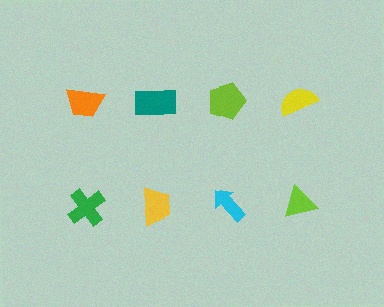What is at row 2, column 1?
A green cross.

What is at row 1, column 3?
A lime pentagon.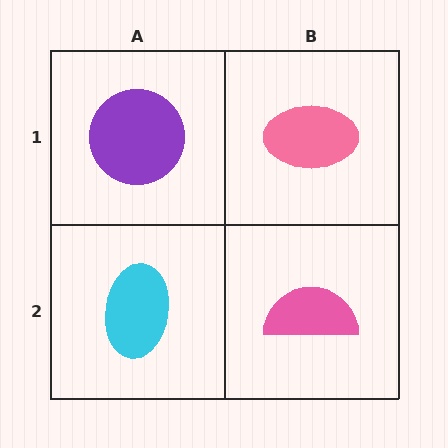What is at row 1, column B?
A pink ellipse.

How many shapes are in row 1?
2 shapes.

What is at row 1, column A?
A purple circle.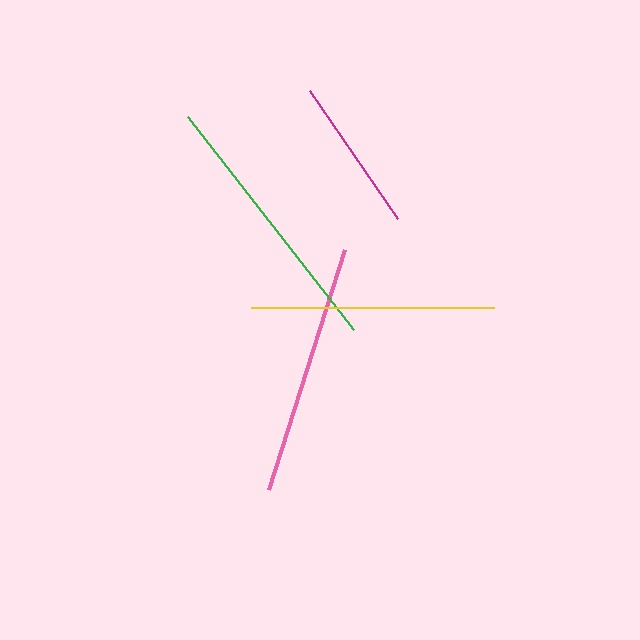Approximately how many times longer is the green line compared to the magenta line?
The green line is approximately 1.7 times the length of the magenta line.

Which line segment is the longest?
The green line is the longest at approximately 270 pixels.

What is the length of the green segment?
The green segment is approximately 270 pixels long.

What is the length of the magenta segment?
The magenta segment is approximately 155 pixels long.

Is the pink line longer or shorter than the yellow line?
The pink line is longer than the yellow line.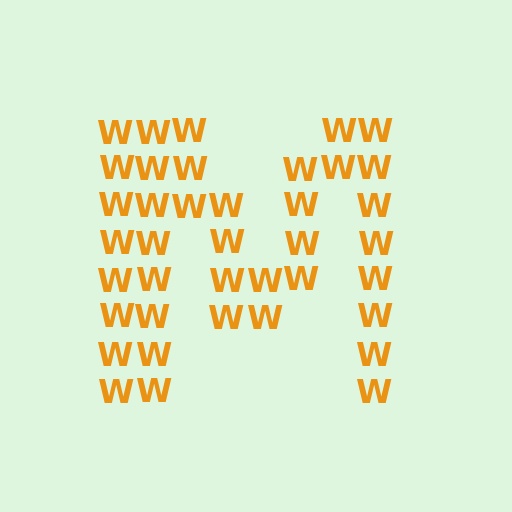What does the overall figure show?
The overall figure shows the letter M.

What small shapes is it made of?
It is made of small letter W's.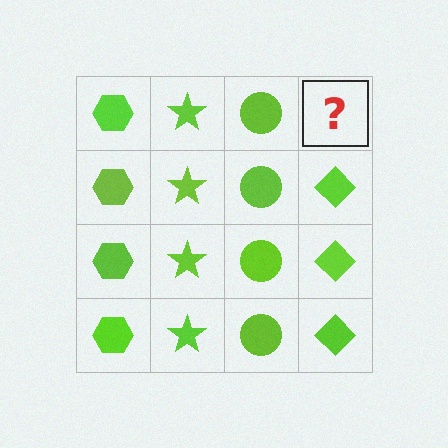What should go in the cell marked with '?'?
The missing cell should contain a lime diamond.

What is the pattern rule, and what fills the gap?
The rule is that each column has a consistent shape. The gap should be filled with a lime diamond.